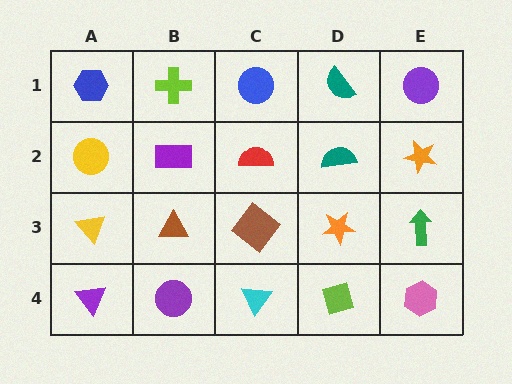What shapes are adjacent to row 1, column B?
A purple rectangle (row 2, column B), a blue hexagon (row 1, column A), a blue circle (row 1, column C).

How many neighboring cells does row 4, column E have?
2.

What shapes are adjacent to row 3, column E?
An orange star (row 2, column E), a pink hexagon (row 4, column E), an orange star (row 3, column D).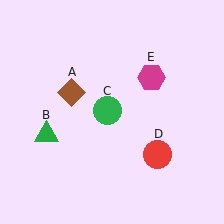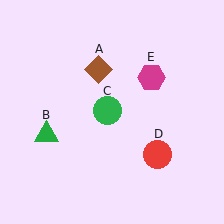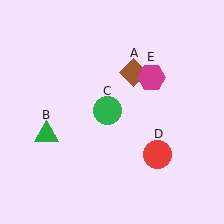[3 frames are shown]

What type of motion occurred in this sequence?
The brown diamond (object A) rotated clockwise around the center of the scene.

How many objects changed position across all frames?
1 object changed position: brown diamond (object A).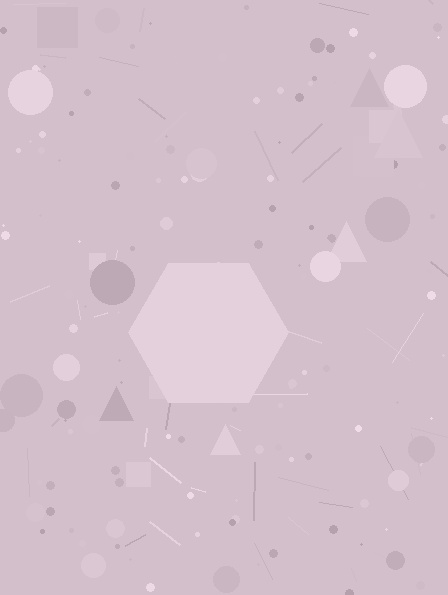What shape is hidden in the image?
A hexagon is hidden in the image.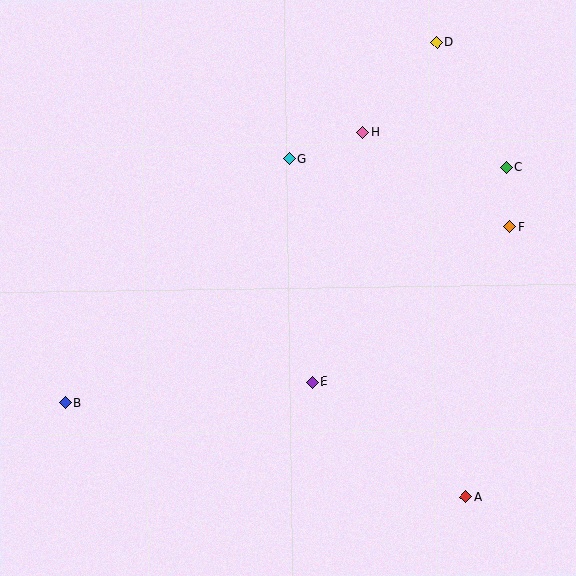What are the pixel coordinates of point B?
Point B is at (65, 403).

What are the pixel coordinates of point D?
Point D is at (437, 42).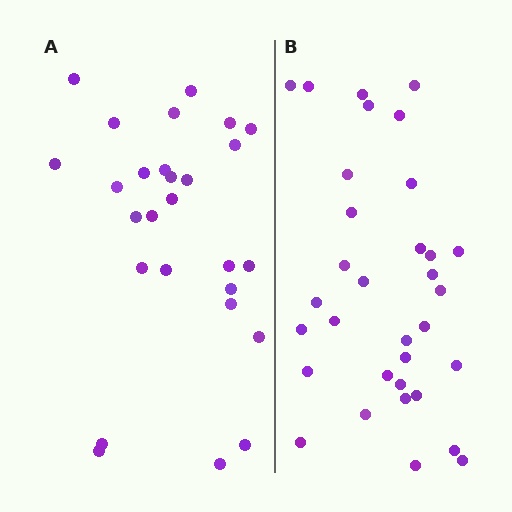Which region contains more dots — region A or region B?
Region B (the right region) has more dots.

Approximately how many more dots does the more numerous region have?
Region B has about 6 more dots than region A.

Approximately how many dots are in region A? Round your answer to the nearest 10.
About 30 dots. (The exact count is 27, which rounds to 30.)